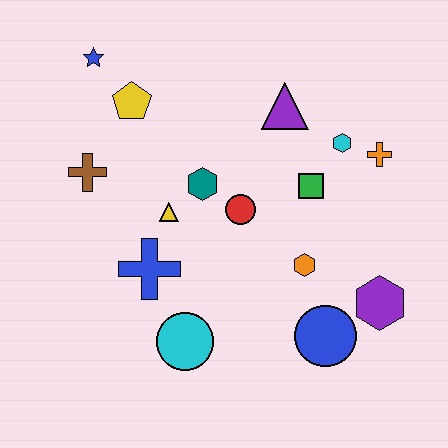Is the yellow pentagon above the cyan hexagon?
Yes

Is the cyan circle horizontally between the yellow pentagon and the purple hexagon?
Yes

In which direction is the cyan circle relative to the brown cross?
The cyan circle is below the brown cross.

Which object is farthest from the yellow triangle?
The purple hexagon is farthest from the yellow triangle.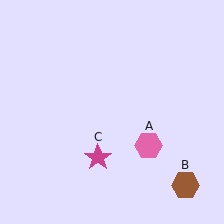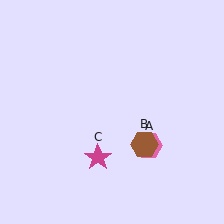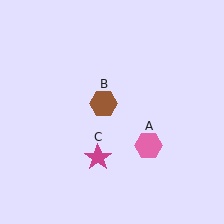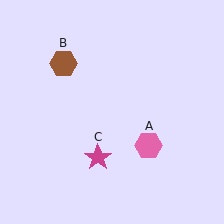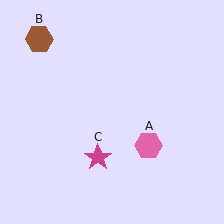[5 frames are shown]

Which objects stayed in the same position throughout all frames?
Pink hexagon (object A) and magenta star (object C) remained stationary.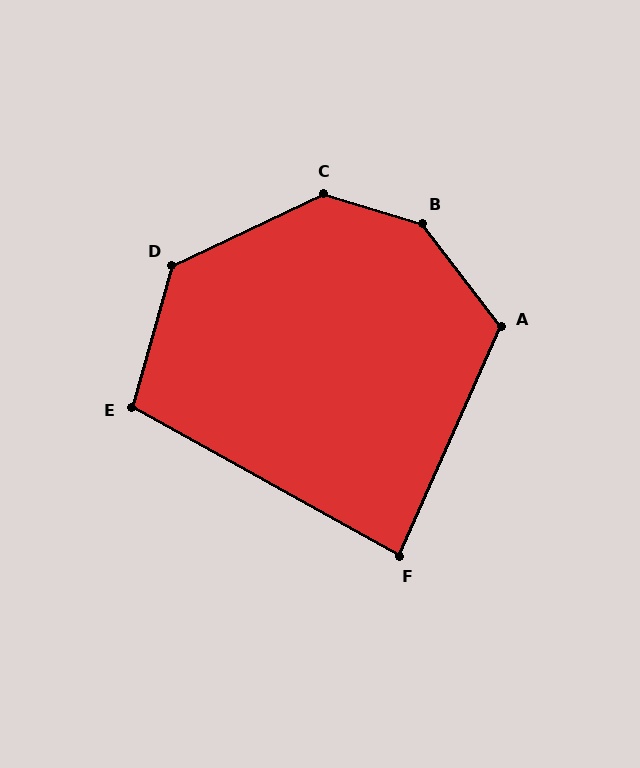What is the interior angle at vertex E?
Approximately 103 degrees (obtuse).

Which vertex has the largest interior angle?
B, at approximately 144 degrees.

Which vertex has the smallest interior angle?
F, at approximately 85 degrees.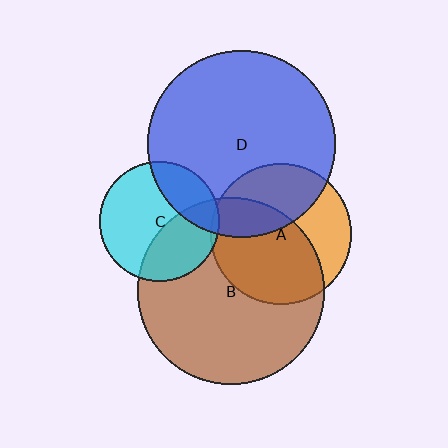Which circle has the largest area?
Circle D (blue).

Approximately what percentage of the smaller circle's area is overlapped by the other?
Approximately 60%.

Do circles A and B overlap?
Yes.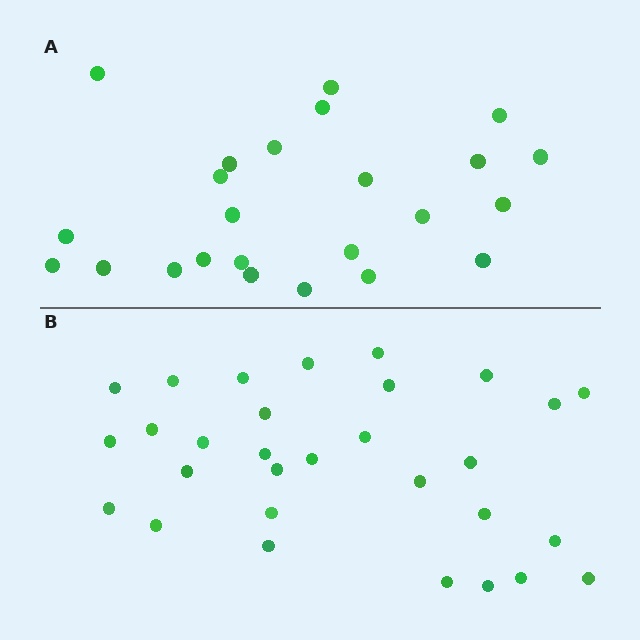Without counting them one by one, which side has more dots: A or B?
Region B (the bottom region) has more dots.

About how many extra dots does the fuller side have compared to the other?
Region B has about 6 more dots than region A.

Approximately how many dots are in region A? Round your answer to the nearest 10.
About 20 dots. (The exact count is 24, which rounds to 20.)